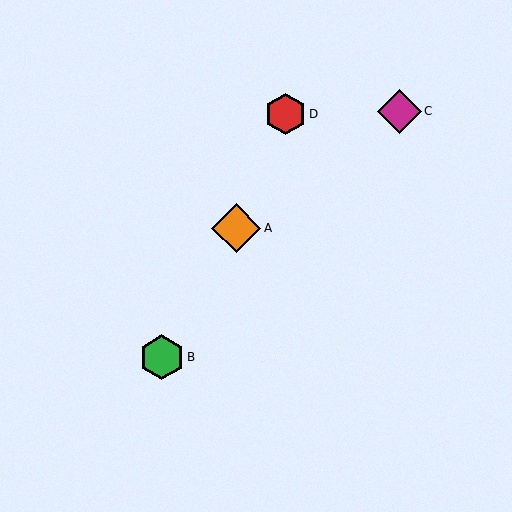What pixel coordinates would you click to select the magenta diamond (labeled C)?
Click at (400, 111) to select the magenta diamond C.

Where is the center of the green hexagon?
The center of the green hexagon is at (162, 357).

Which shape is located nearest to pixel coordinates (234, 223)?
The orange diamond (labeled A) at (236, 228) is nearest to that location.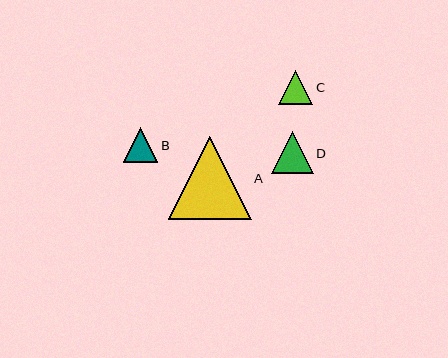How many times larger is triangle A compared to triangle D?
Triangle A is approximately 2.0 times the size of triangle D.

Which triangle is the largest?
Triangle A is the largest with a size of approximately 83 pixels.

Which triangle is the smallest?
Triangle C is the smallest with a size of approximately 35 pixels.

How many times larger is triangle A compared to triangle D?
Triangle A is approximately 2.0 times the size of triangle D.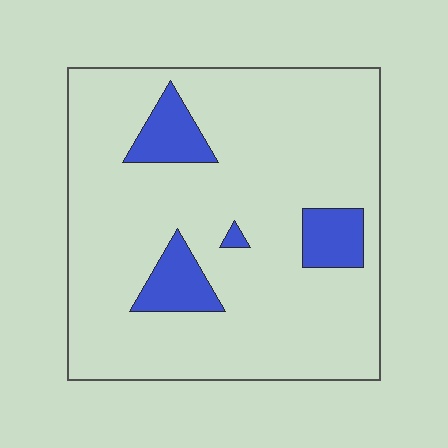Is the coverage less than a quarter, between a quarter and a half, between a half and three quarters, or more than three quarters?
Less than a quarter.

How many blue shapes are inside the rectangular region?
4.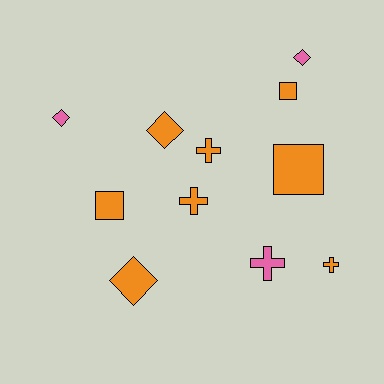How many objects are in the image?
There are 11 objects.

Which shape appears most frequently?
Diamond, with 4 objects.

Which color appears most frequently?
Orange, with 8 objects.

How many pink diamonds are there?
There are 2 pink diamonds.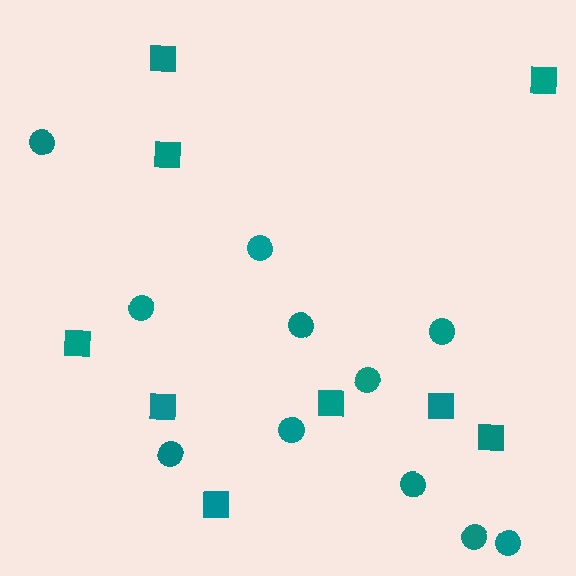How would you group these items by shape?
There are 2 groups: one group of circles (11) and one group of squares (9).